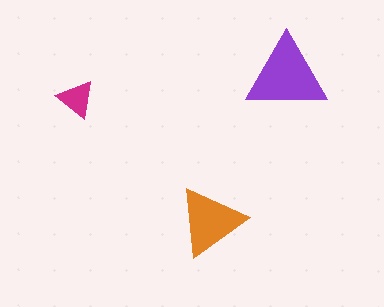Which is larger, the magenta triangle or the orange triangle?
The orange one.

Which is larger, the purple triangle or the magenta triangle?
The purple one.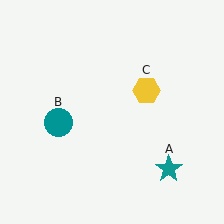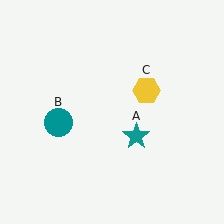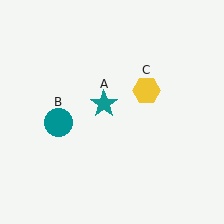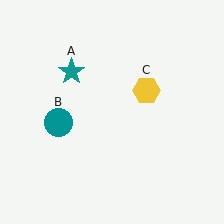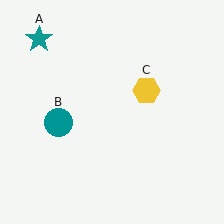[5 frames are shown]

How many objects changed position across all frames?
1 object changed position: teal star (object A).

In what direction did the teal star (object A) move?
The teal star (object A) moved up and to the left.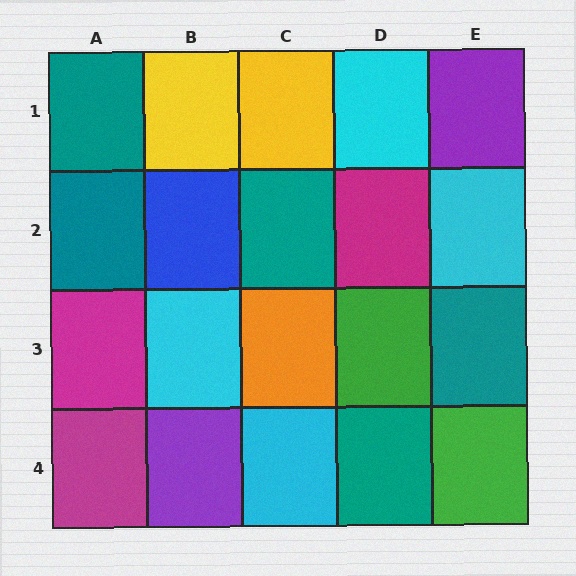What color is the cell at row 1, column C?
Yellow.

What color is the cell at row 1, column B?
Yellow.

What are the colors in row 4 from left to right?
Magenta, purple, cyan, teal, green.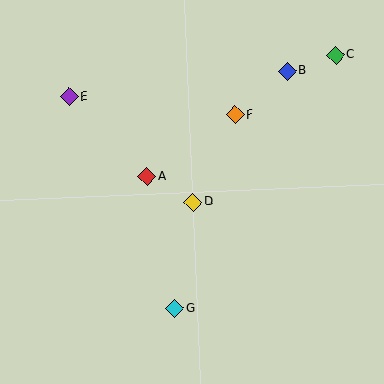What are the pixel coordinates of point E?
Point E is at (69, 97).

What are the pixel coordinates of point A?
Point A is at (147, 177).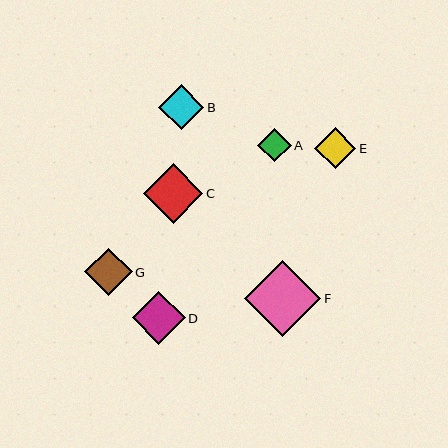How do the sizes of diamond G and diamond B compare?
Diamond G and diamond B are approximately the same size.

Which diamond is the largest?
Diamond F is the largest with a size of approximately 77 pixels.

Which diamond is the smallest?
Diamond A is the smallest with a size of approximately 34 pixels.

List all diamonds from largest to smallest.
From largest to smallest: F, C, D, G, B, E, A.